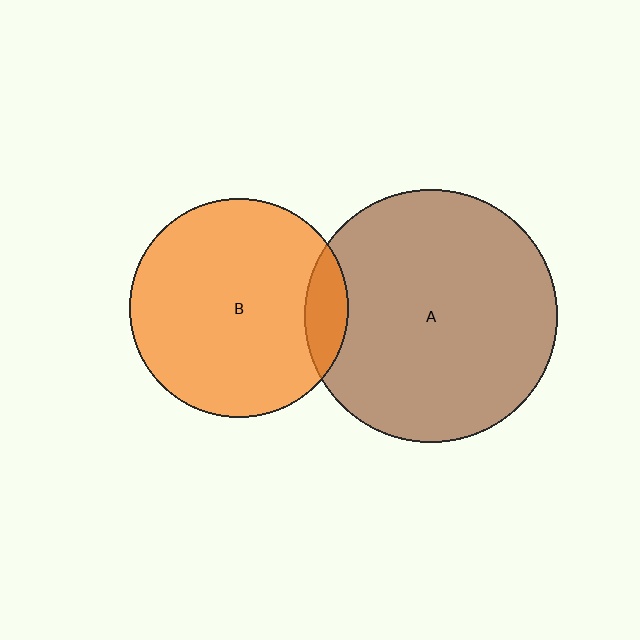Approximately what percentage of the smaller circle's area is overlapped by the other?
Approximately 10%.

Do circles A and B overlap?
Yes.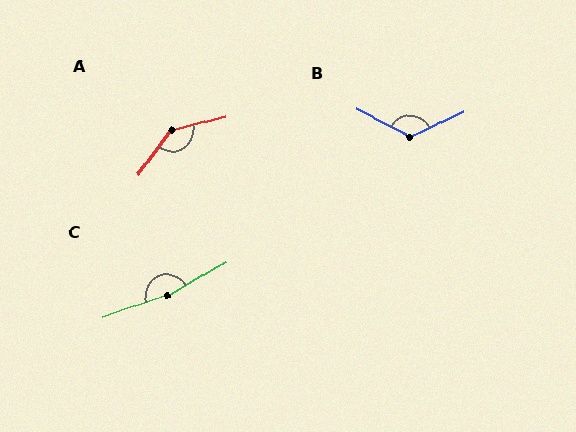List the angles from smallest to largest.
B (128°), A (141°), C (170°).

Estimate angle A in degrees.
Approximately 141 degrees.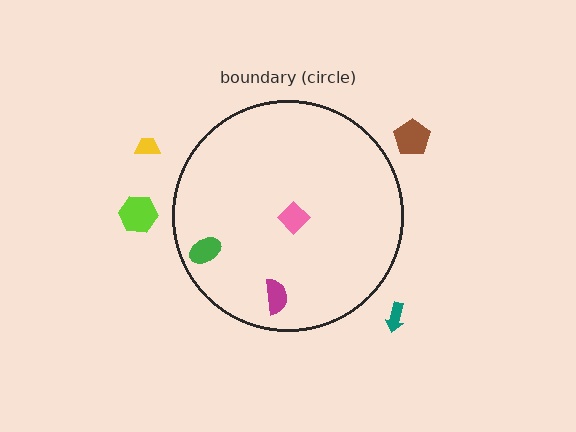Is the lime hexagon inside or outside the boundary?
Outside.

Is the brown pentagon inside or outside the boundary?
Outside.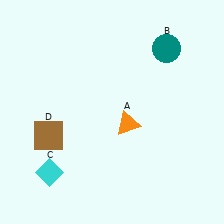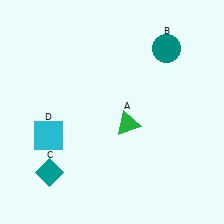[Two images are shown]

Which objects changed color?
A changed from orange to green. C changed from cyan to teal. D changed from brown to cyan.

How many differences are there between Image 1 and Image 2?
There are 3 differences between the two images.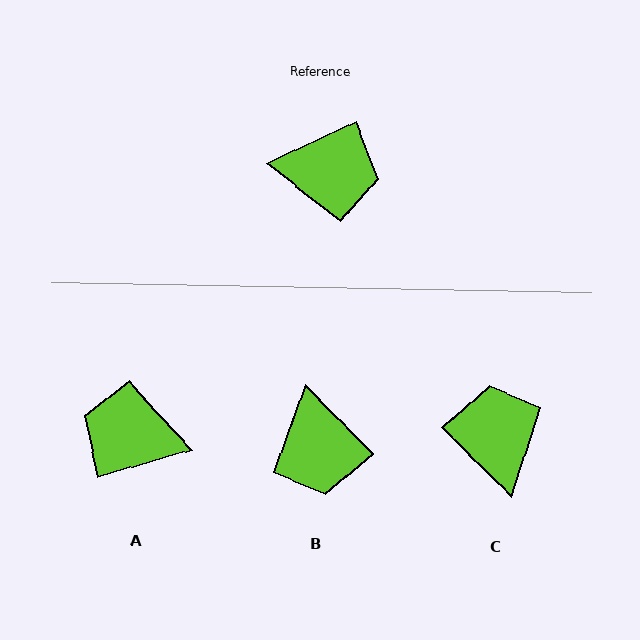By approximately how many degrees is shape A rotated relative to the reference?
Approximately 171 degrees counter-clockwise.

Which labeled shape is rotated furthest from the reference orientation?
A, about 171 degrees away.